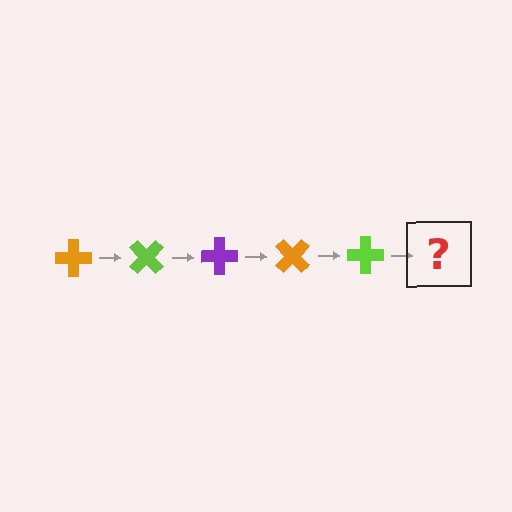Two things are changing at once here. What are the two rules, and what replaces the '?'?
The two rules are that it rotates 45 degrees each step and the color cycles through orange, lime, and purple. The '?' should be a purple cross, rotated 225 degrees from the start.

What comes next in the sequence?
The next element should be a purple cross, rotated 225 degrees from the start.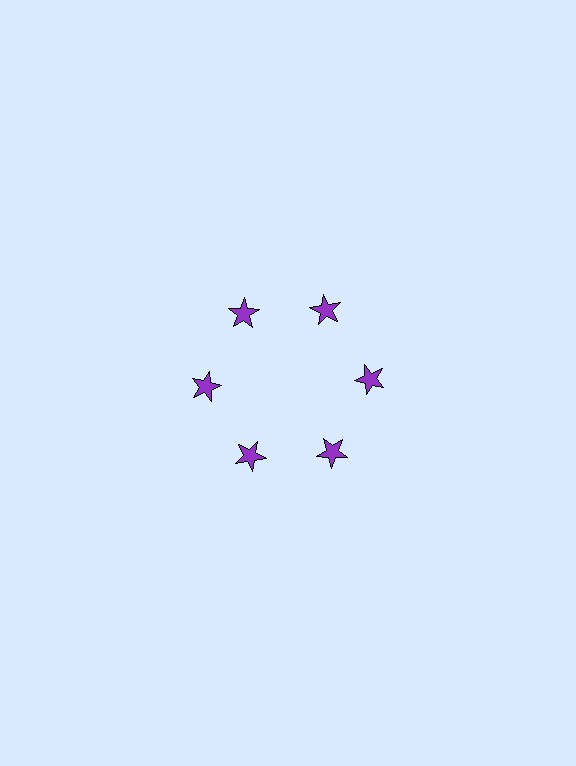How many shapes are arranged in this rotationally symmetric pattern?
There are 6 shapes, arranged in 6 groups of 1.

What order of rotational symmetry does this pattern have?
This pattern has 6-fold rotational symmetry.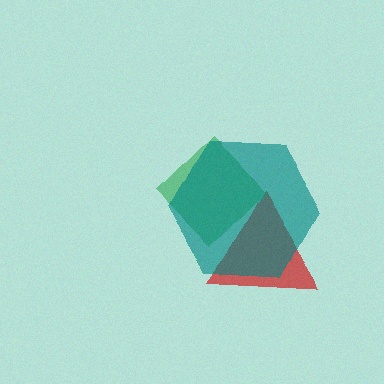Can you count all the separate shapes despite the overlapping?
Yes, there are 3 separate shapes.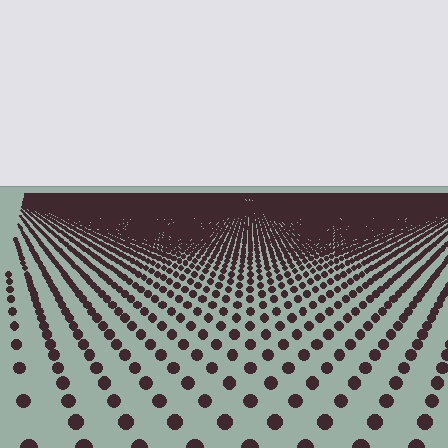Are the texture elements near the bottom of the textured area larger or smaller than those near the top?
Larger. Near the bottom, elements are closer to the viewer and appear at a bigger on-screen size.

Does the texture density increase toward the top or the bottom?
Density increases toward the top.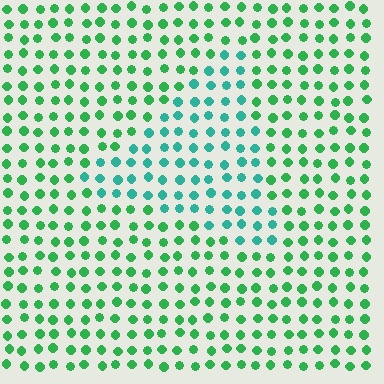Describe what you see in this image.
The image is filled with small green elements in a uniform arrangement. A triangle-shaped region is visible where the elements are tinted to a slightly different hue, forming a subtle color boundary.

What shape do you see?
I see a triangle.